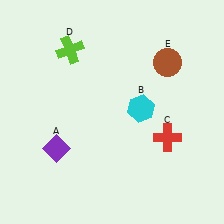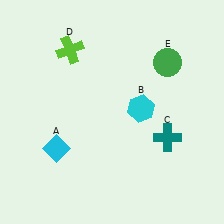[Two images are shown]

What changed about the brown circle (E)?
In Image 1, E is brown. In Image 2, it changed to green.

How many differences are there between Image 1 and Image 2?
There are 3 differences between the two images.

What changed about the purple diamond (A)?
In Image 1, A is purple. In Image 2, it changed to cyan.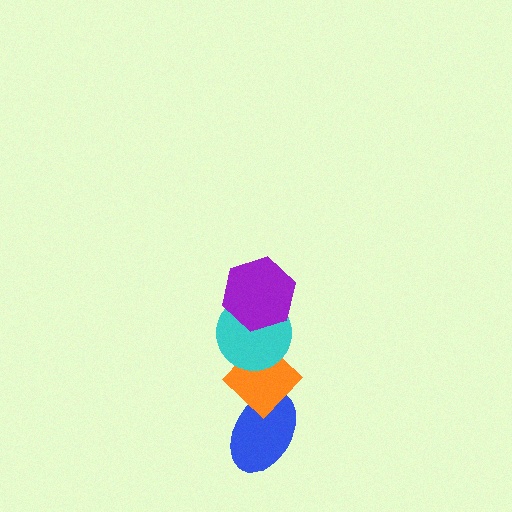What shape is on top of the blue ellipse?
The orange diamond is on top of the blue ellipse.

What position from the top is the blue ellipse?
The blue ellipse is 4th from the top.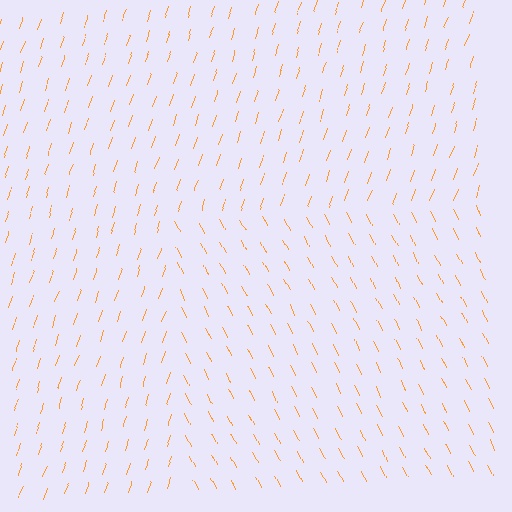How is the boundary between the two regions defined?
The boundary is defined purely by a change in line orientation (approximately 45 degrees difference). All lines are the same color and thickness.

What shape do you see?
I see a rectangle.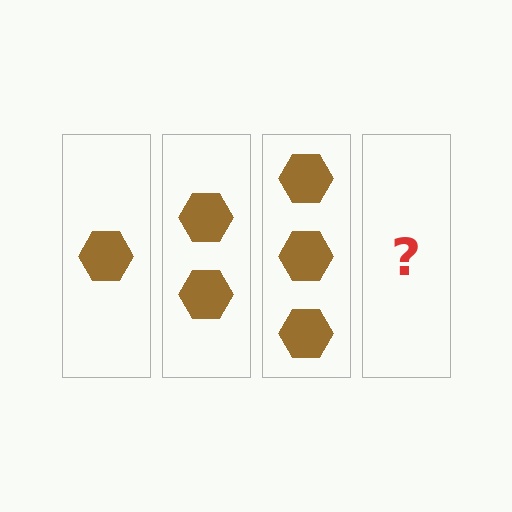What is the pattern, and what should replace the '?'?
The pattern is that each step adds one more hexagon. The '?' should be 4 hexagons.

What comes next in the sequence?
The next element should be 4 hexagons.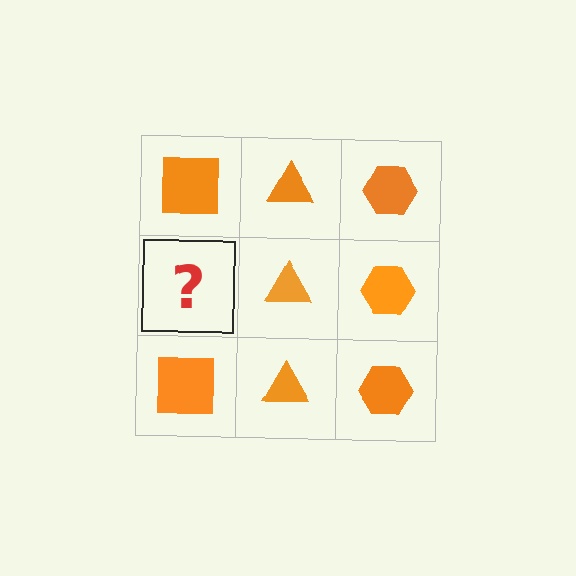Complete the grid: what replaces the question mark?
The question mark should be replaced with an orange square.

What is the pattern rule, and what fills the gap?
The rule is that each column has a consistent shape. The gap should be filled with an orange square.